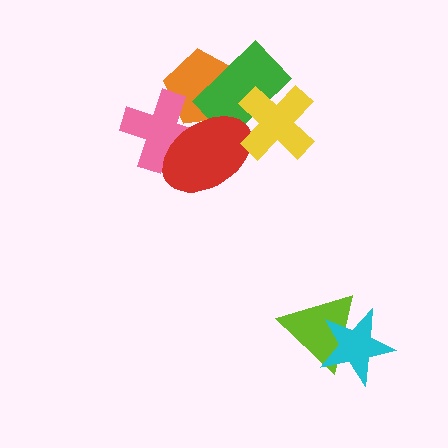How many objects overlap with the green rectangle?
3 objects overlap with the green rectangle.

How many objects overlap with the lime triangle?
1 object overlaps with the lime triangle.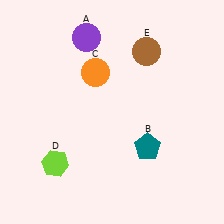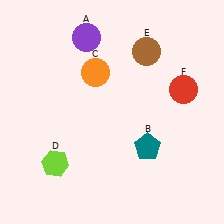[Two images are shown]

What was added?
A red circle (F) was added in Image 2.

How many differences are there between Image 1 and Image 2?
There is 1 difference between the two images.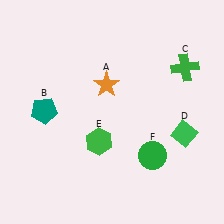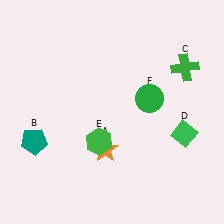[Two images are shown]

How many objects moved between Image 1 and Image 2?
3 objects moved between the two images.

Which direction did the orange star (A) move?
The orange star (A) moved down.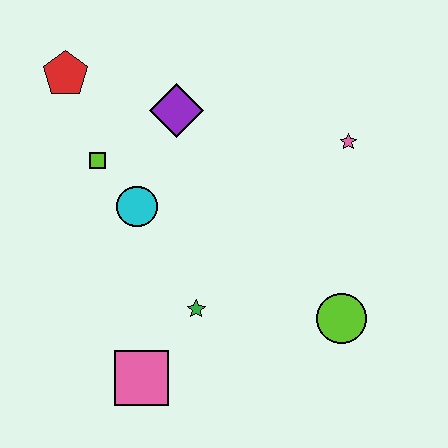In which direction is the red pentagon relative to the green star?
The red pentagon is above the green star.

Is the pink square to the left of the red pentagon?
No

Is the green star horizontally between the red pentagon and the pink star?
Yes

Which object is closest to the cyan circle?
The lime square is closest to the cyan circle.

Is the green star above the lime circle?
Yes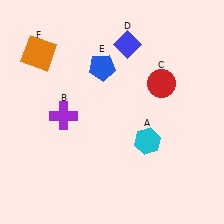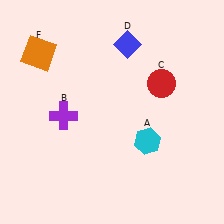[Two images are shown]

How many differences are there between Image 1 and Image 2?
There is 1 difference between the two images.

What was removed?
The blue pentagon (E) was removed in Image 2.